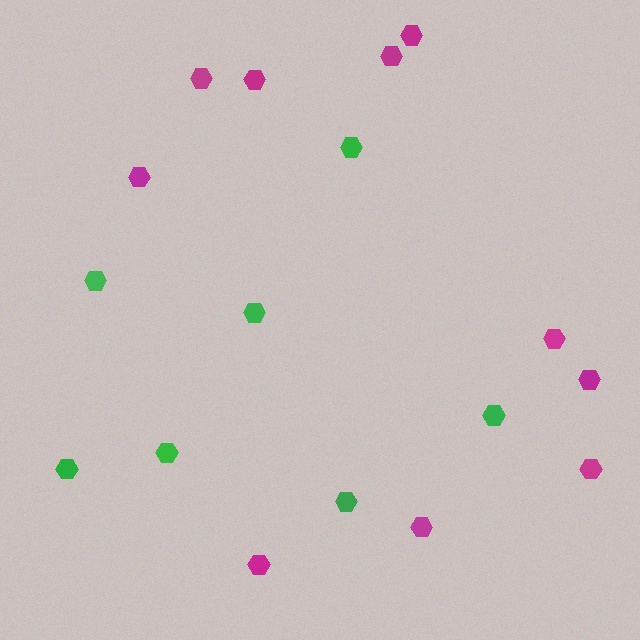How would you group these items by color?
There are 2 groups: one group of magenta hexagons (10) and one group of green hexagons (7).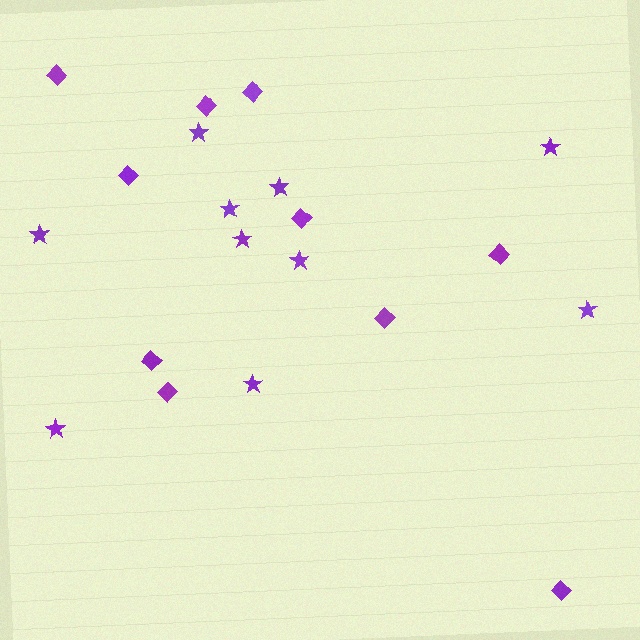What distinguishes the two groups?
There are 2 groups: one group of diamonds (10) and one group of stars (10).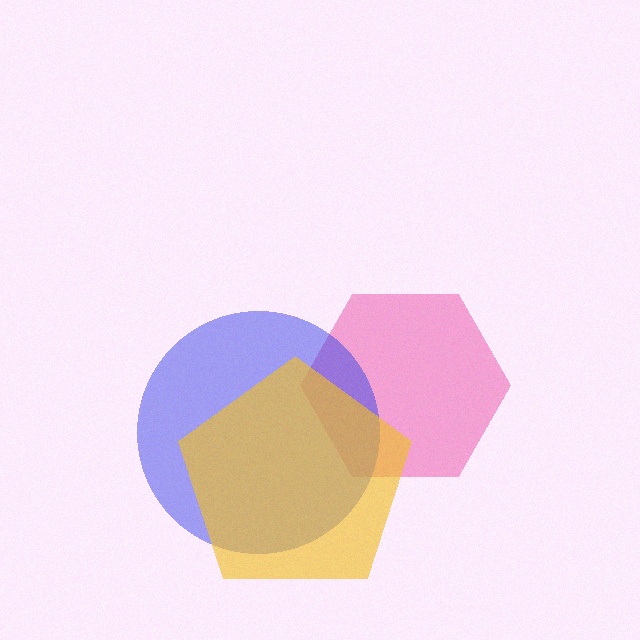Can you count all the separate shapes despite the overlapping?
Yes, there are 3 separate shapes.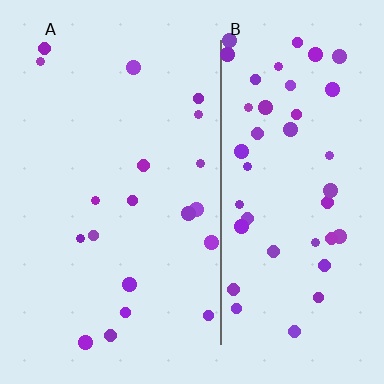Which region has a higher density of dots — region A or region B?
B (the right).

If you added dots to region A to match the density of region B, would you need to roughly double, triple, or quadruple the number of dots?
Approximately double.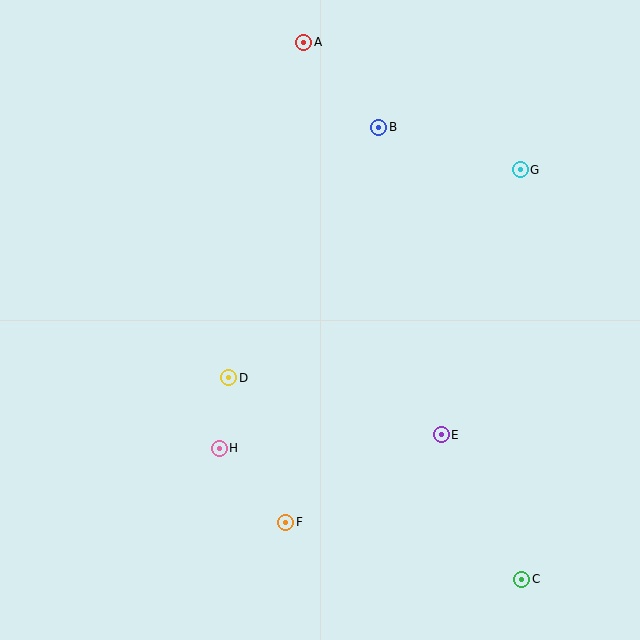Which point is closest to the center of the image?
Point D at (229, 378) is closest to the center.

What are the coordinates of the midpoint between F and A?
The midpoint between F and A is at (295, 282).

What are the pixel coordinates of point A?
Point A is at (304, 42).